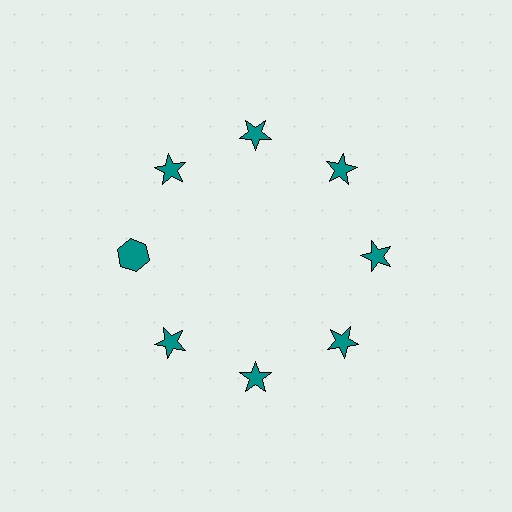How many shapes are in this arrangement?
There are 8 shapes arranged in a ring pattern.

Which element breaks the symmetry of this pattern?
The teal hexagon at roughly the 9 o'clock position breaks the symmetry. All other shapes are teal stars.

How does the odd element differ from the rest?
It has a different shape: hexagon instead of star.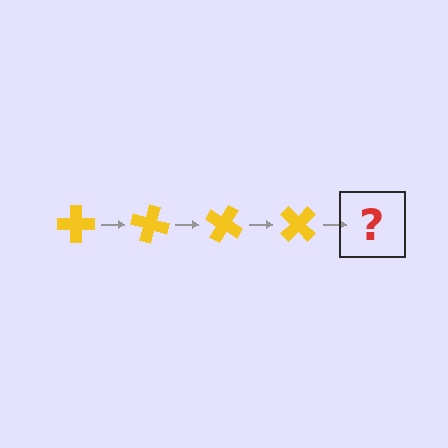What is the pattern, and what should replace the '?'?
The pattern is that the cross rotates 15 degrees each step. The '?' should be a yellow cross rotated 60 degrees.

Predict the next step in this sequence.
The next step is a yellow cross rotated 60 degrees.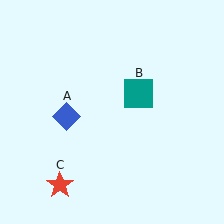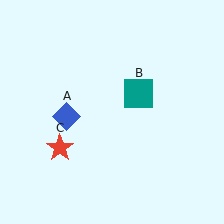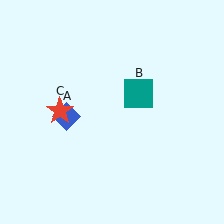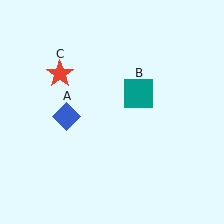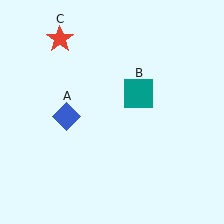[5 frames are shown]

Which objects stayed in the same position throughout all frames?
Blue diamond (object A) and teal square (object B) remained stationary.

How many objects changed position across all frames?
1 object changed position: red star (object C).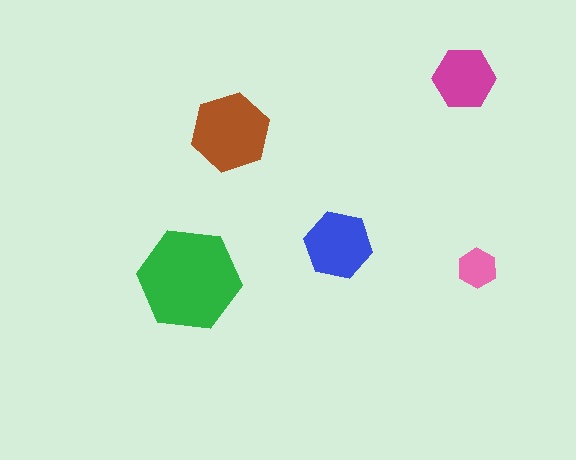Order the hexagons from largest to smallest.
the green one, the brown one, the blue one, the magenta one, the pink one.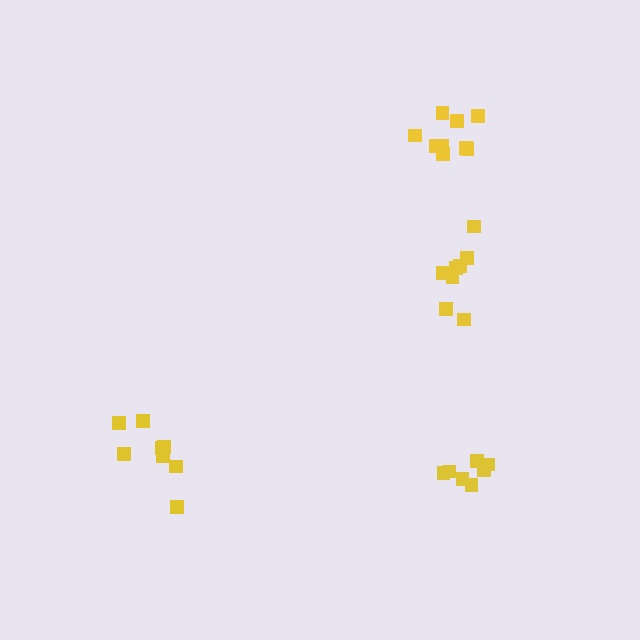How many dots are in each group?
Group 1: 8 dots, Group 2: 8 dots, Group 3: 7 dots, Group 4: 9 dots (32 total).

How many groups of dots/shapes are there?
There are 4 groups.